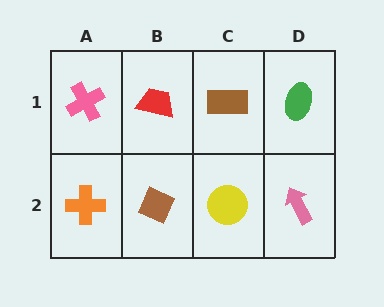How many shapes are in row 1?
4 shapes.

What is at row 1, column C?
A brown rectangle.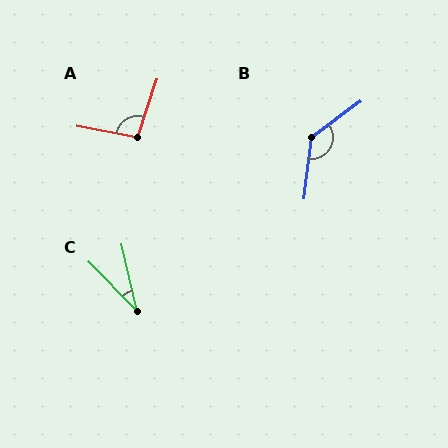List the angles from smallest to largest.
C (31°), A (98°), B (133°).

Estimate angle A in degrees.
Approximately 98 degrees.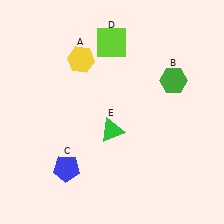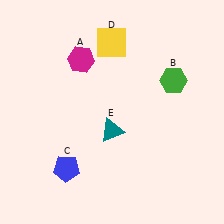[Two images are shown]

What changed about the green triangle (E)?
In Image 1, E is green. In Image 2, it changed to teal.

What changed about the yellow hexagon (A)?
In Image 1, A is yellow. In Image 2, it changed to magenta.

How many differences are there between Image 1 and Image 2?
There are 3 differences between the two images.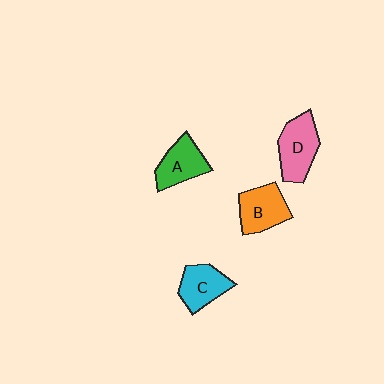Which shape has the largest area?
Shape D (pink).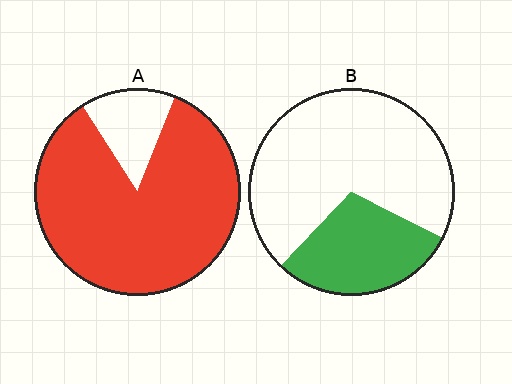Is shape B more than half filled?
No.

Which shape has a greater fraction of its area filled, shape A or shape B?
Shape A.